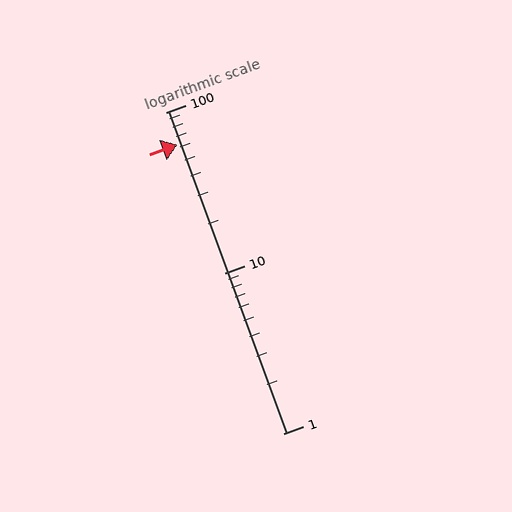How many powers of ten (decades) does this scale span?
The scale spans 2 decades, from 1 to 100.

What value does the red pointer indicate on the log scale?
The pointer indicates approximately 63.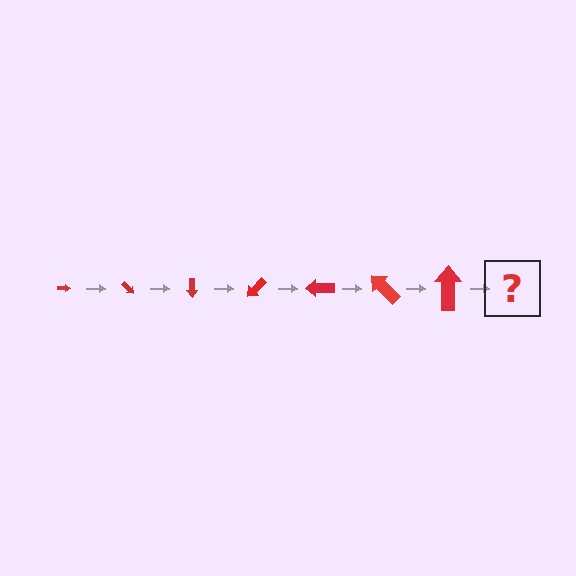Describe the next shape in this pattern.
It should be an arrow, larger than the previous one and rotated 315 degrees from the start.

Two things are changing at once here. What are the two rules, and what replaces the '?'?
The two rules are that the arrow grows larger each step and it rotates 45 degrees each step. The '?' should be an arrow, larger than the previous one and rotated 315 degrees from the start.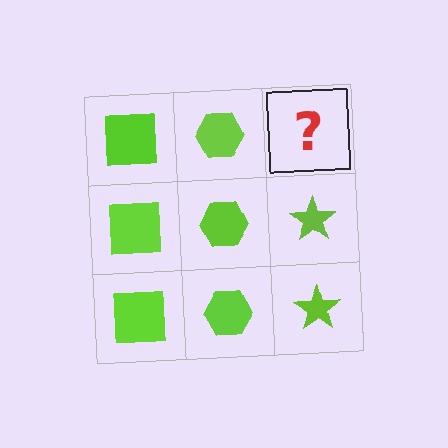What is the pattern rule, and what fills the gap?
The rule is that each column has a consistent shape. The gap should be filled with a lime star.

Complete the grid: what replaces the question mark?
The question mark should be replaced with a lime star.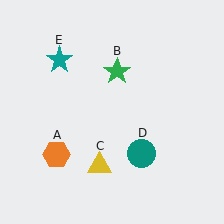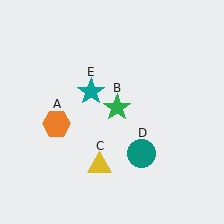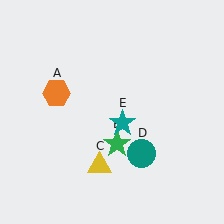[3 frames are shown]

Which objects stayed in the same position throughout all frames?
Yellow triangle (object C) and teal circle (object D) remained stationary.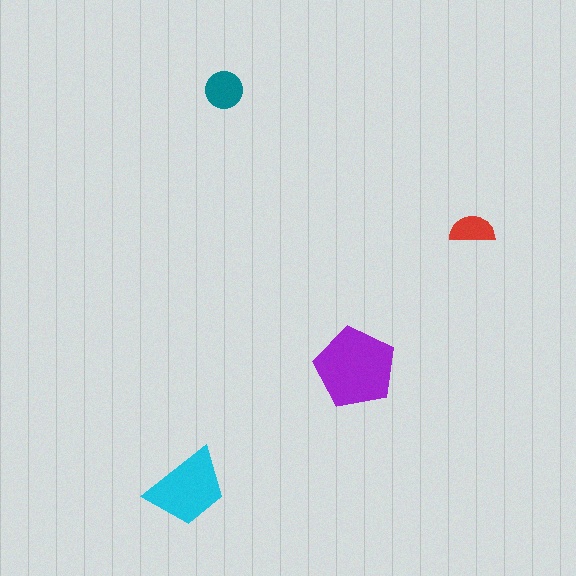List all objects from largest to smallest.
The purple pentagon, the cyan trapezoid, the teal circle, the red semicircle.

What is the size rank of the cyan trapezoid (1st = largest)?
2nd.